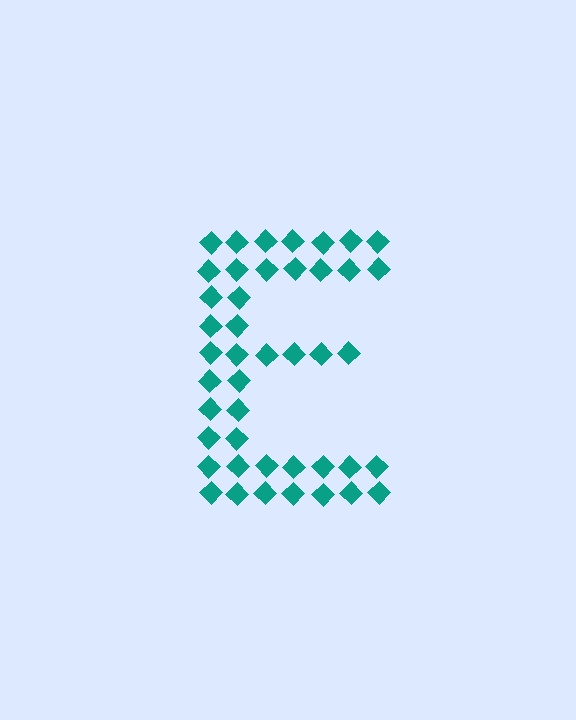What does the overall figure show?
The overall figure shows the letter E.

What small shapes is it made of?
It is made of small diamonds.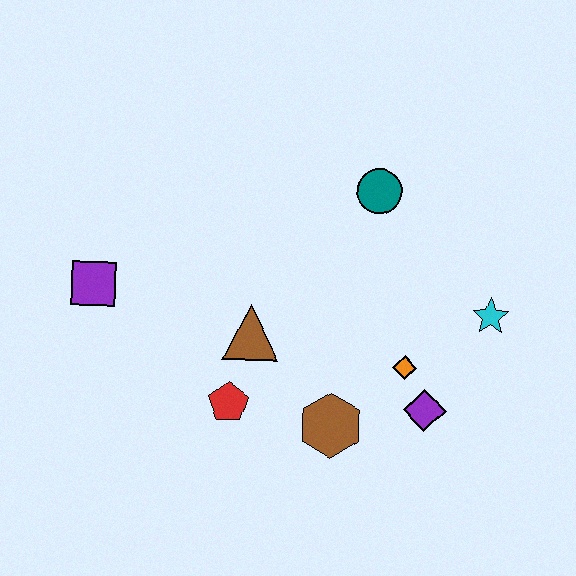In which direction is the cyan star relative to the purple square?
The cyan star is to the right of the purple square.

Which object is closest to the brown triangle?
The red pentagon is closest to the brown triangle.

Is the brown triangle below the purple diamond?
No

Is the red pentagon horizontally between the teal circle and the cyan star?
No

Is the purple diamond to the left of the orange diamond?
No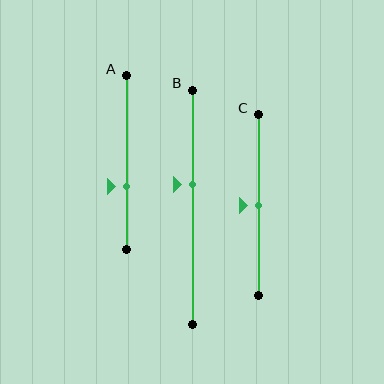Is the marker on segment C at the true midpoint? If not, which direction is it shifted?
Yes, the marker on segment C is at the true midpoint.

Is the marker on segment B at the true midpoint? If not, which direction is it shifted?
No, the marker on segment B is shifted upward by about 10% of the segment length.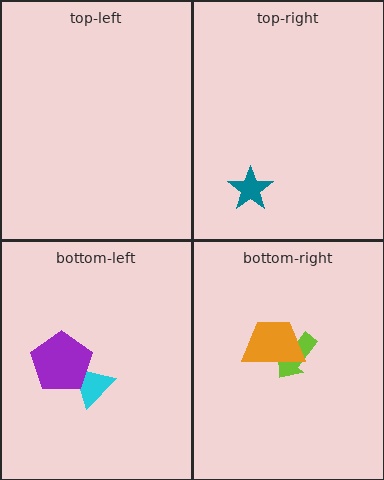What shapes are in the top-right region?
The teal star.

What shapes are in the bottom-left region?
The cyan triangle, the purple pentagon.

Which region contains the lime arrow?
The bottom-right region.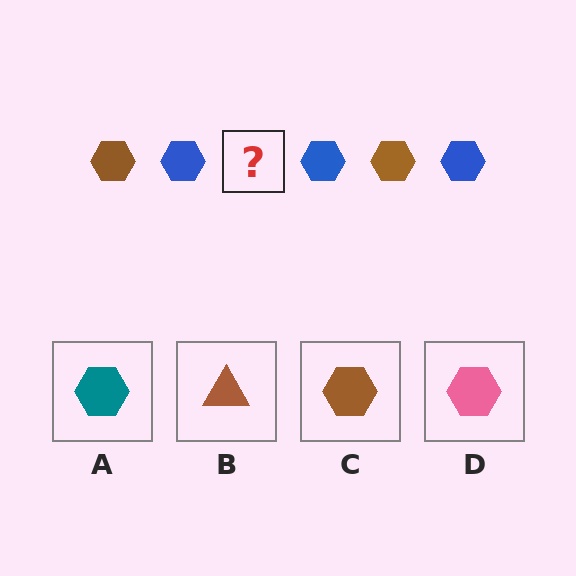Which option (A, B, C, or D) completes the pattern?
C.